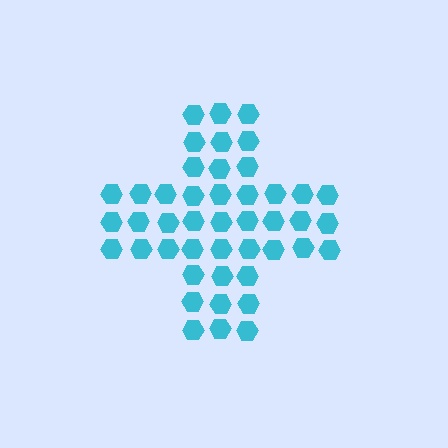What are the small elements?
The small elements are hexagons.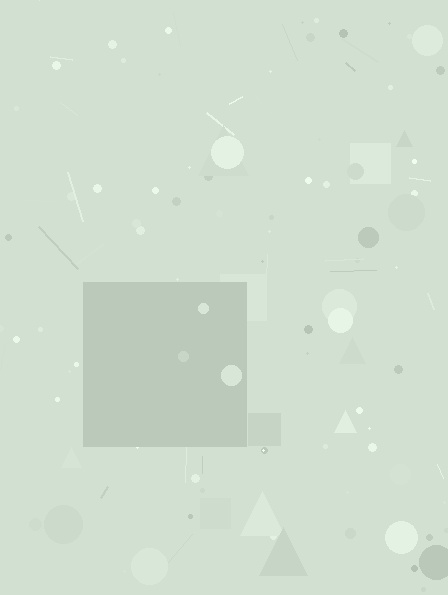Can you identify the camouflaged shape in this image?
The camouflaged shape is a square.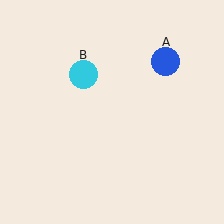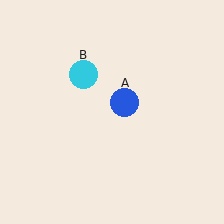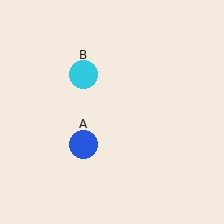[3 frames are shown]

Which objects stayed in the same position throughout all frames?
Cyan circle (object B) remained stationary.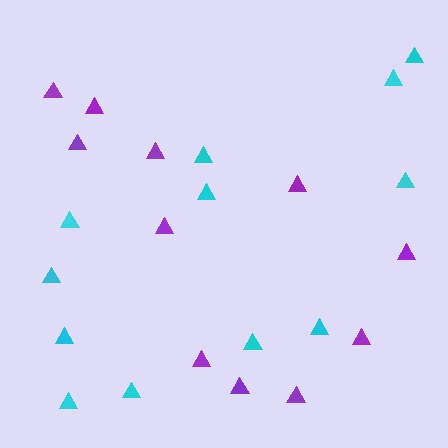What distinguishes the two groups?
There are 2 groups: one group of cyan triangles (12) and one group of purple triangles (11).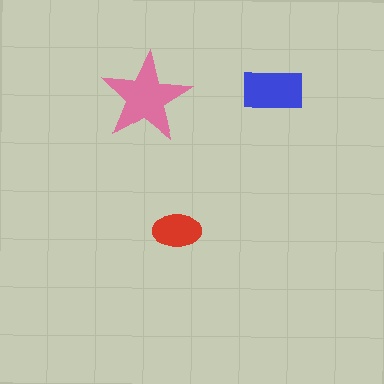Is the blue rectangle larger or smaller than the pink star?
Smaller.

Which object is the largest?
The pink star.